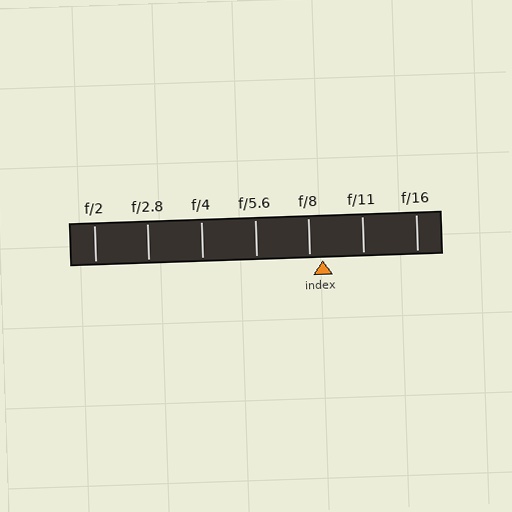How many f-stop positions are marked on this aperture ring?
There are 7 f-stop positions marked.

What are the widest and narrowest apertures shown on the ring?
The widest aperture shown is f/2 and the narrowest is f/16.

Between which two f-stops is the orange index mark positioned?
The index mark is between f/8 and f/11.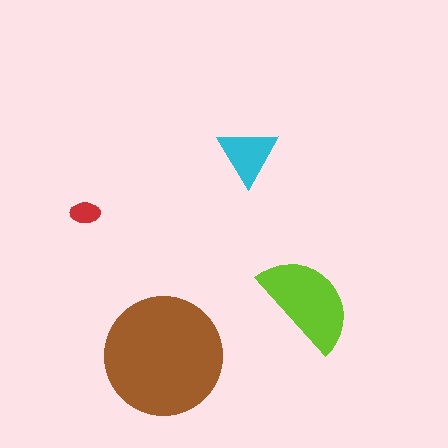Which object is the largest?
The brown circle.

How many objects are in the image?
There are 4 objects in the image.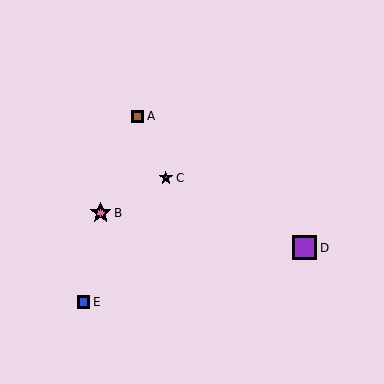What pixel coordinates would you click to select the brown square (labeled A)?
Click at (137, 116) to select the brown square A.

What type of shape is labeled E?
Shape E is a blue square.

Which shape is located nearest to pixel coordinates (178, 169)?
The purple star (labeled C) at (166, 178) is nearest to that location.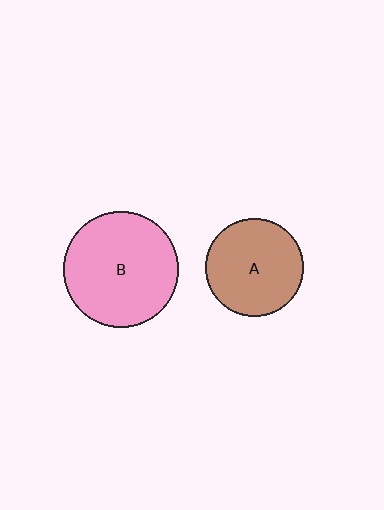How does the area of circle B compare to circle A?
Approximately 1.4 times.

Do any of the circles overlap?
No, none of the circles overlap.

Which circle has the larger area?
Circle B (pink).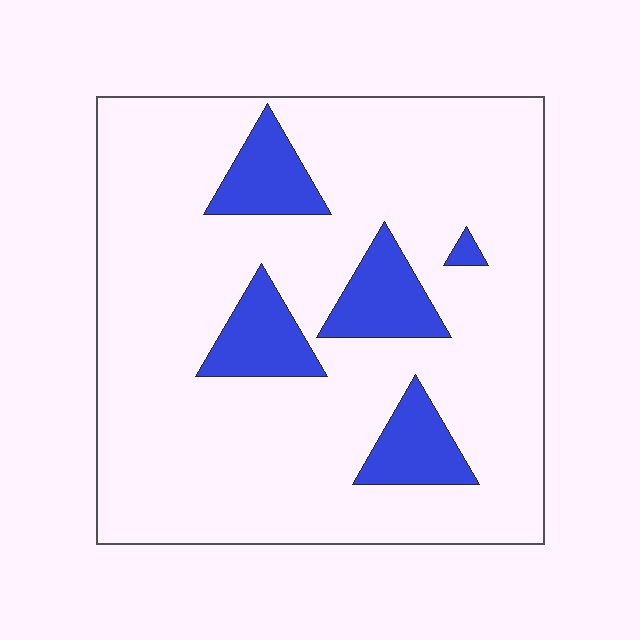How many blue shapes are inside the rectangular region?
5.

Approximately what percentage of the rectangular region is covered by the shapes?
Approximately 15%.